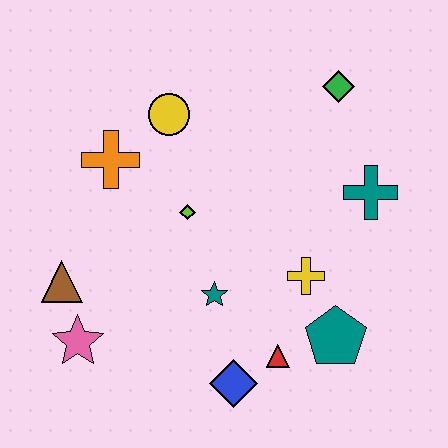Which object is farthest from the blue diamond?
The green diamond is farthest from the blue diamond.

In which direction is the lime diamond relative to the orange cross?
The lime diamond is to the right of the orange cross.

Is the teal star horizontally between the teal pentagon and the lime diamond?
Yes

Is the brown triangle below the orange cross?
Yes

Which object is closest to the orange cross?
The yellow circle is closest to the orange cross.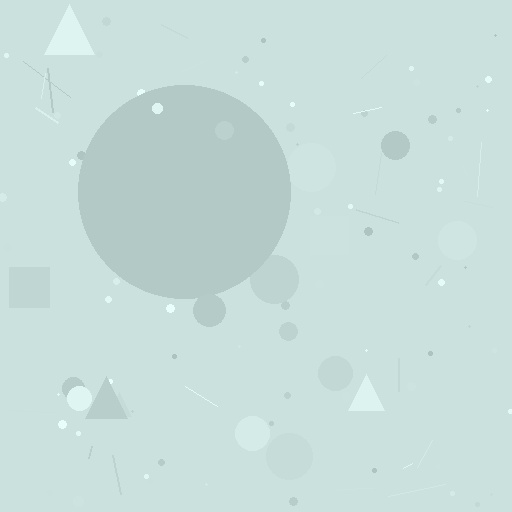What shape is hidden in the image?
A circle is hidden in the image.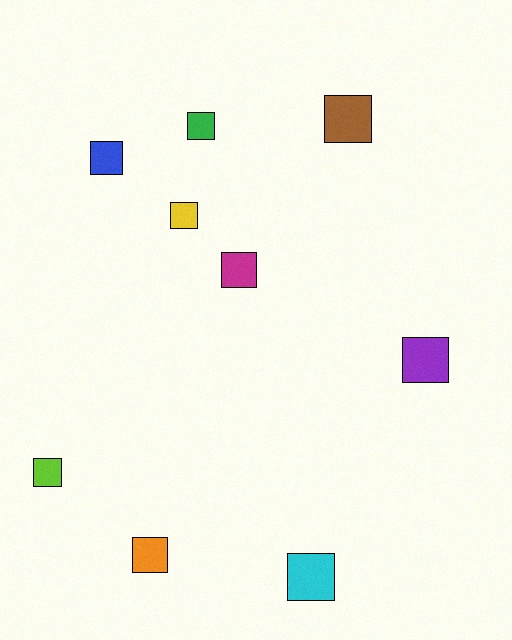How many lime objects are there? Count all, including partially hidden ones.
There is 1 lime object.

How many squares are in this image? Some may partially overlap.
There are 9 squares.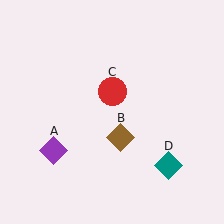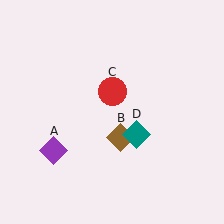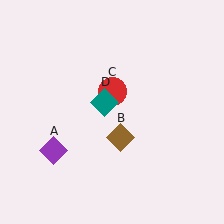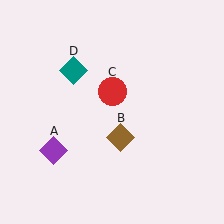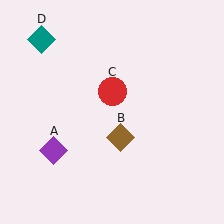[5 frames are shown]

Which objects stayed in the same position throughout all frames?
Purple diamond (object A) and brown diamond (object B) and red circle (object C) remained stationary.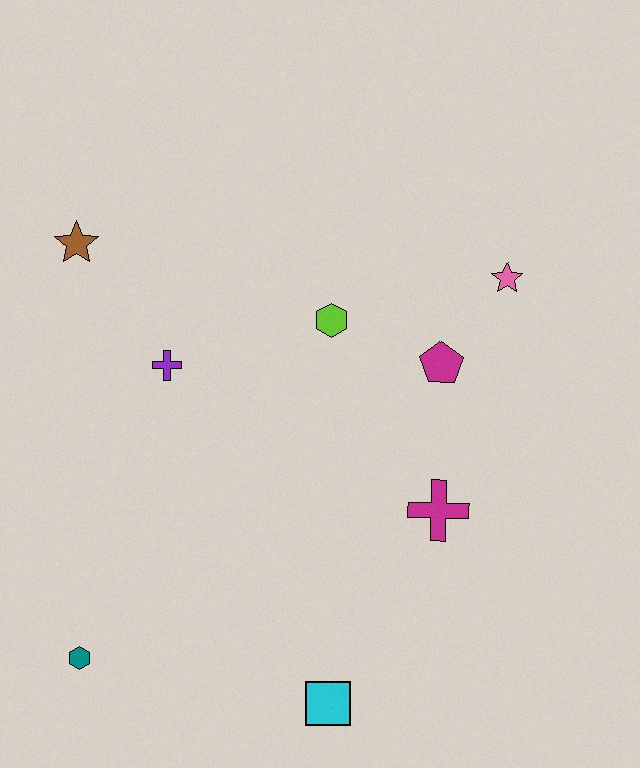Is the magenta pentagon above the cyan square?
Yes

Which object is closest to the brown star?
The purple cross is closest to the brown star.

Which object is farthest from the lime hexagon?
The teal hexagon is farthest from the lime hexagon.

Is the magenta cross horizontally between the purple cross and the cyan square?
No